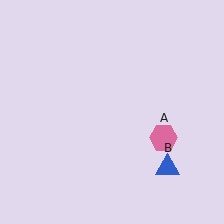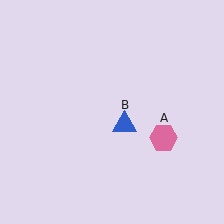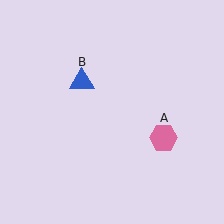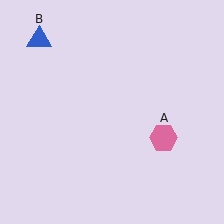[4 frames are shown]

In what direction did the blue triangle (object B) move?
The blue triangle (object B) moved up and to the left.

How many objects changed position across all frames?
1 object changed position: blue triangle (object B).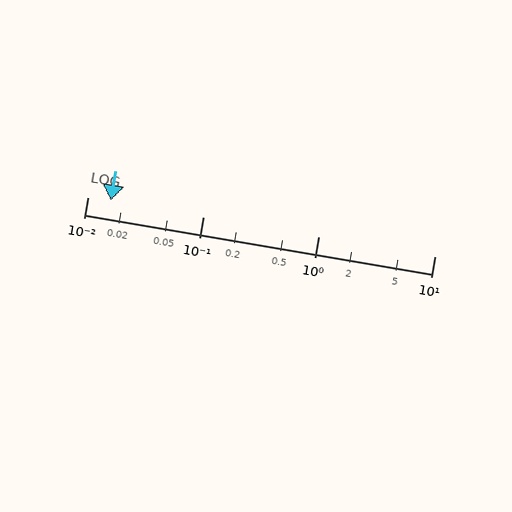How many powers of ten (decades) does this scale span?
The scale spans 3 decades, from 0.01 to 10.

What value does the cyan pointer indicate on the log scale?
The pointer indicates approximately 0.016.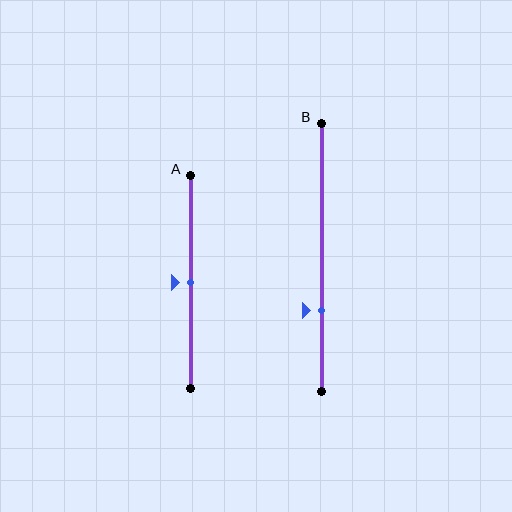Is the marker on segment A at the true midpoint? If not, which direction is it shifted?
Yes, the marker on segment A is at the true midpoint.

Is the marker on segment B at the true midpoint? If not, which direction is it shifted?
No, the marker on segment B is shifted downward by about 20% of the segment length.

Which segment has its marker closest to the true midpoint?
Segment A has its marker closest to the true midpoint.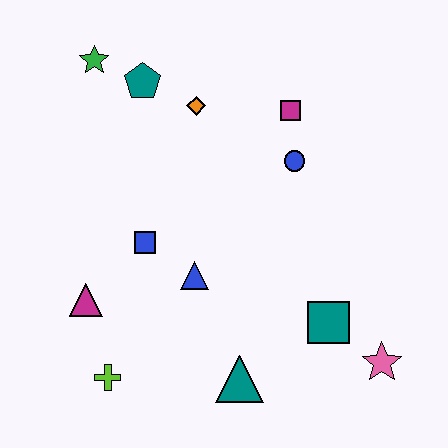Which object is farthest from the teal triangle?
The green star is farthest from the teal triangle.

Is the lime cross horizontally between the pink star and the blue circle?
No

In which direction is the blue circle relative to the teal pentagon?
The blue circle is to the right of the teal pentagon.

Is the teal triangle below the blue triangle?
Yes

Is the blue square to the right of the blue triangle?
No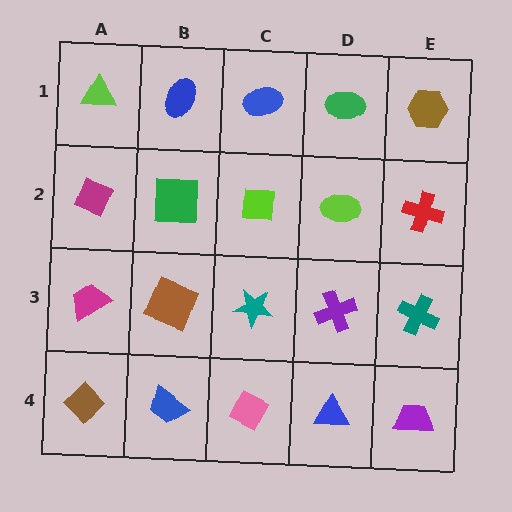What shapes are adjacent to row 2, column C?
A blue ellipse (row 1, column C), a teal star (row 3, column C), a green square (row 2, column B), a lime ellipse (row 2, column D).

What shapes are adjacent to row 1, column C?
A lime square (row 2, column C), a blue ellipse (row 1, column B), a green ellipse (row 1, column D).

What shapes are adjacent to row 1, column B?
A green square (row 2, column B), a lime triangle (row 1, column A), a blue ellipse (row 1, column C).